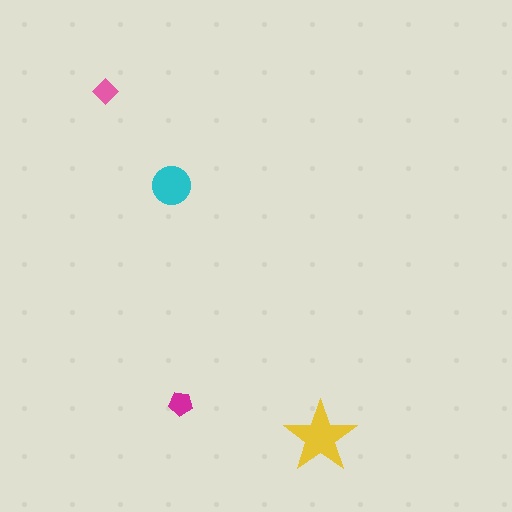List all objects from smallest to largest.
The pink diamond, the magenta pentagon, the cyan circle, the yellow star.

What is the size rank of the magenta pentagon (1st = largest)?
3rd.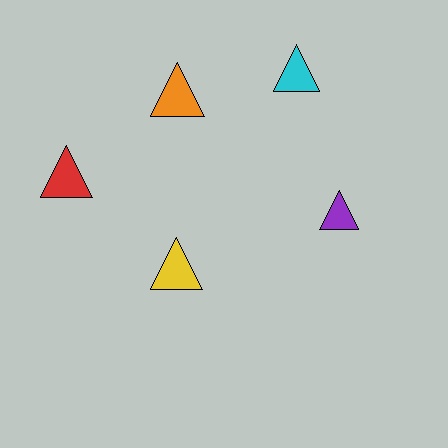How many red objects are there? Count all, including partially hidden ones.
There is 1 red object.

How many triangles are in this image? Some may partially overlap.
There are 5 triangles.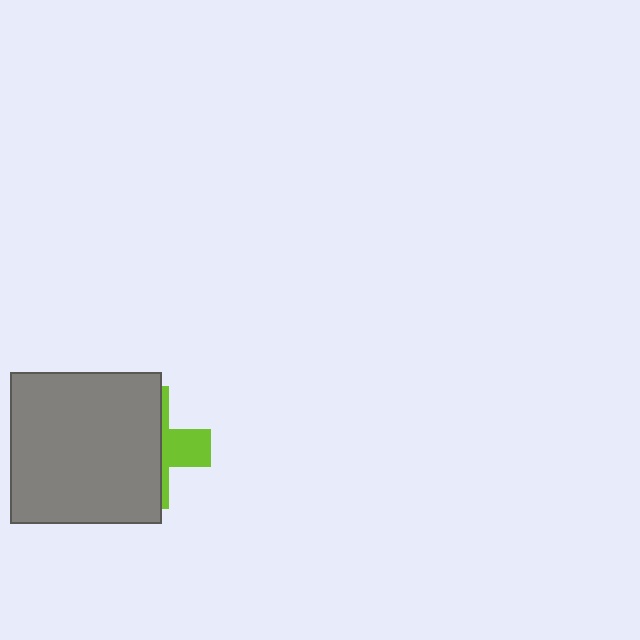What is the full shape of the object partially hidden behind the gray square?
The partially hidden object is a lime cross.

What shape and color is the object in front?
The object in front is a gray square.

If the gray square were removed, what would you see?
You would see the complete lime cross.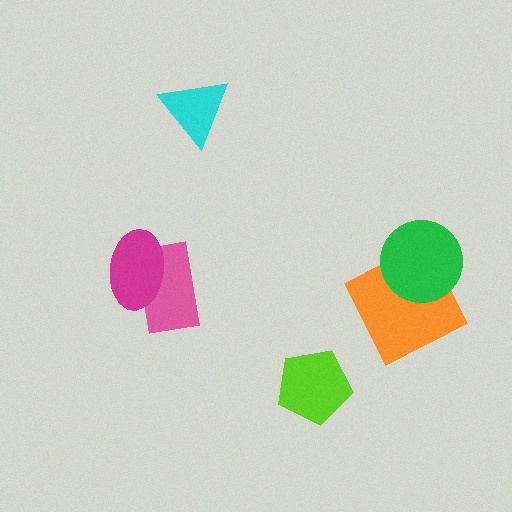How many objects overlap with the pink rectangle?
1 object overlaps with the pink rectangle.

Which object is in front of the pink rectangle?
The magenta ellipse is in front of the pink rectangle.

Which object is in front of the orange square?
The green circle is in front of the orange square.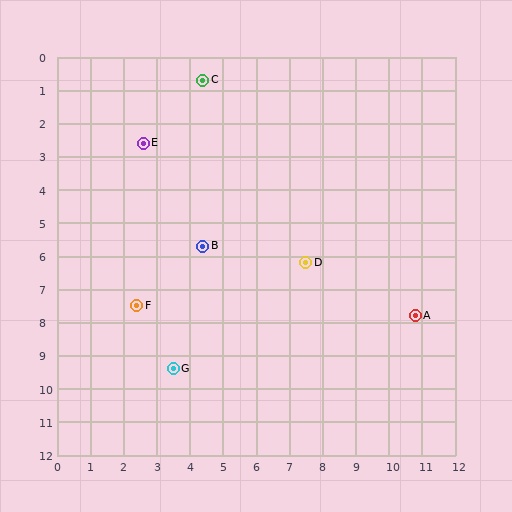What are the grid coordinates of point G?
Point G is at approximately (3.5, 9.4).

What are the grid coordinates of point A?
Point A is at approximately (10.8, 7.8).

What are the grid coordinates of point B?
Point B is at approximately (4.4, 5.7).